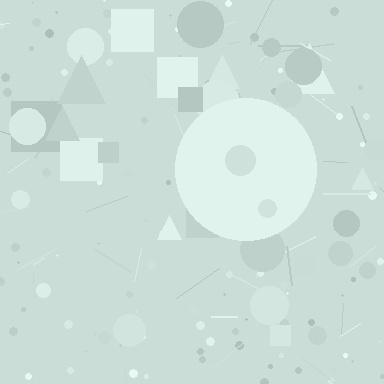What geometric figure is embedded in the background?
A circle is embedded in the background.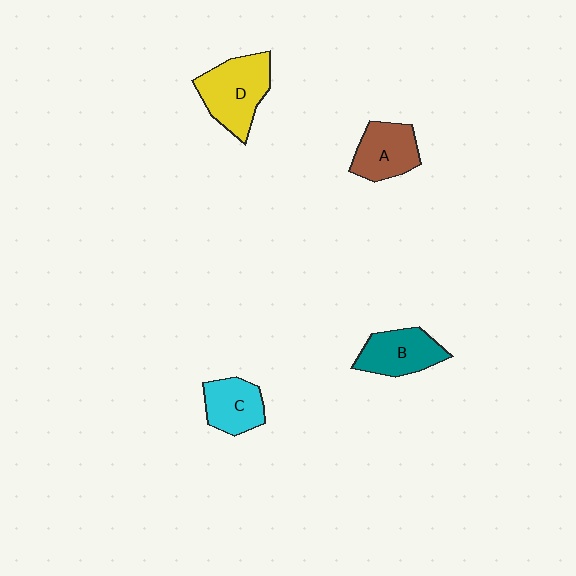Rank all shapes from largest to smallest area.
From largest to smallest: D (yellow), B (teal), A (brown), C (cyan).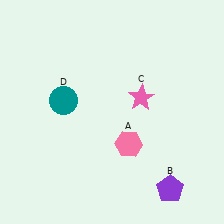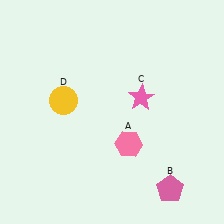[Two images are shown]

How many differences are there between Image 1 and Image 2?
There are 2 differences between the two images.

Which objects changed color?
B changed from purple to pink. D changed from teal to yellow.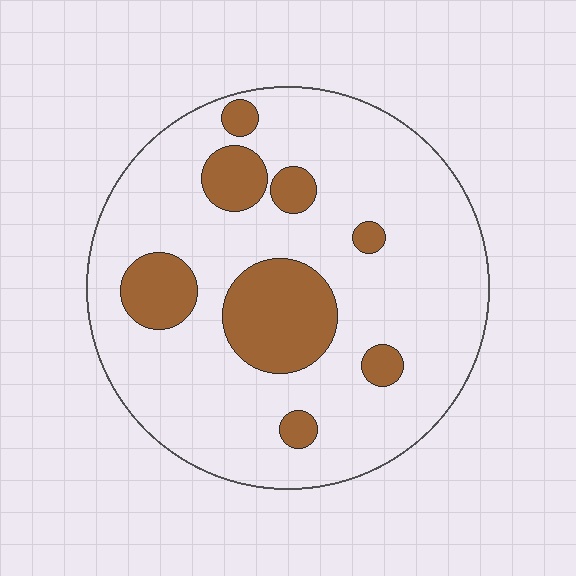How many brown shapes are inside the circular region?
8.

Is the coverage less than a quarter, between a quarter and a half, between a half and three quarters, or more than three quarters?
Less than a quarter.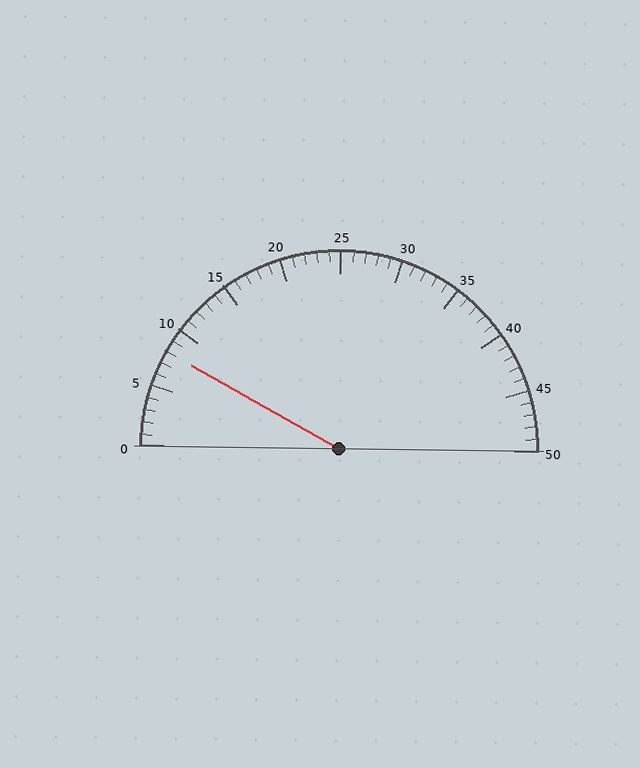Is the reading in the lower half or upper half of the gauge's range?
The reading is in the lower half of the range (0 to 50).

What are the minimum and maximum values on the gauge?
The gauge ranges from 0 to 50.